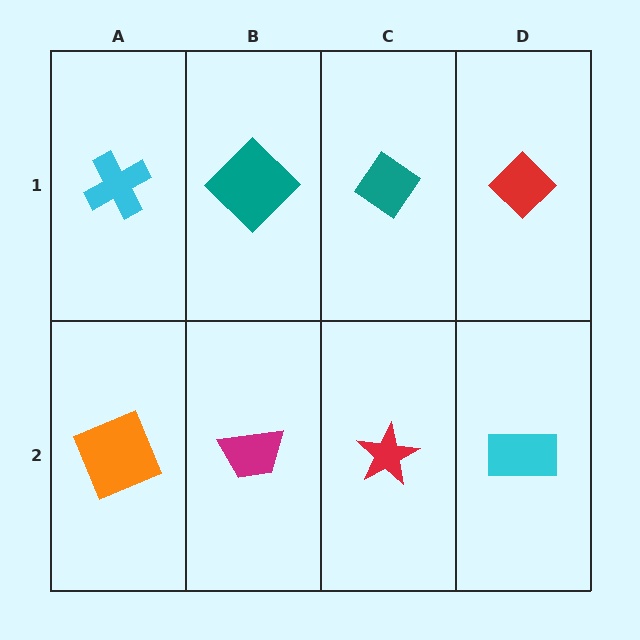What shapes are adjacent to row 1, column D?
A cyan rectangle (row 2, column D), a teal diamond (row 1, column C).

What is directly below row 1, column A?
An orange square.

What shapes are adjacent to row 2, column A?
A cyan cross (row 1, column A), a magenta trapezoid (row 2, column B).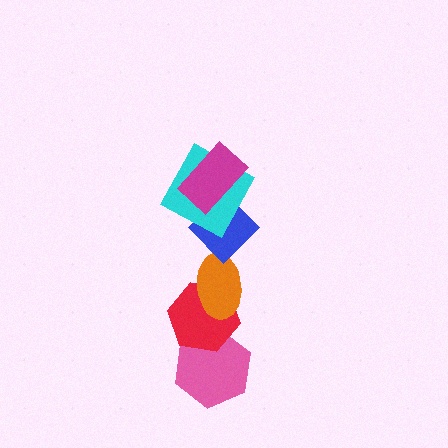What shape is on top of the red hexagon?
The orange ellipse is on top of the red hexagon.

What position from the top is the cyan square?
The cyan square is 2nd from the top.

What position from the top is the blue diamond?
The blue diamond is 3rd from the top.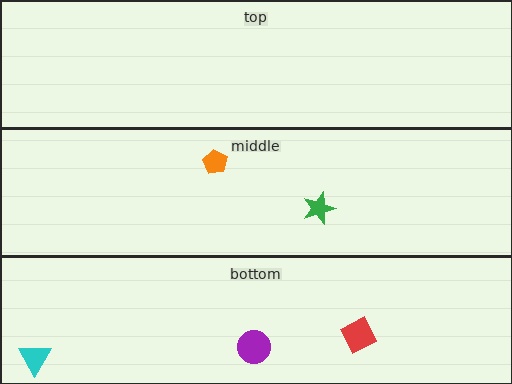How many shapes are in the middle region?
2.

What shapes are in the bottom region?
The cyan triangle, the red square, the purple circle.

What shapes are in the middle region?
The green star, the orange pentagon.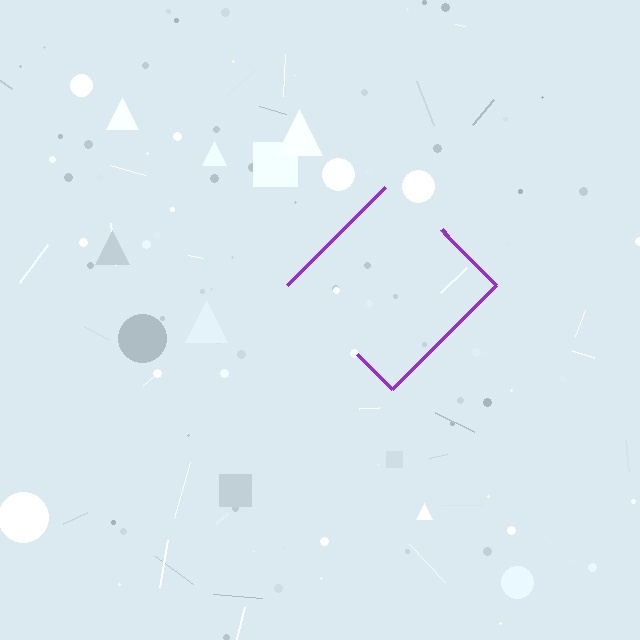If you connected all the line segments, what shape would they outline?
They would outline a diamond.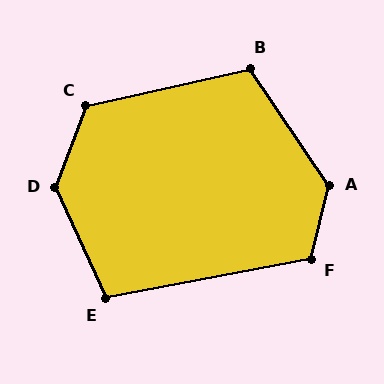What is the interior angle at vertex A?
Approximately 133 degrees (obtuse).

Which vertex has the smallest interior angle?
E, at approximately 104 degrees.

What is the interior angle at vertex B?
Approximately 111 degrees (obtuse).